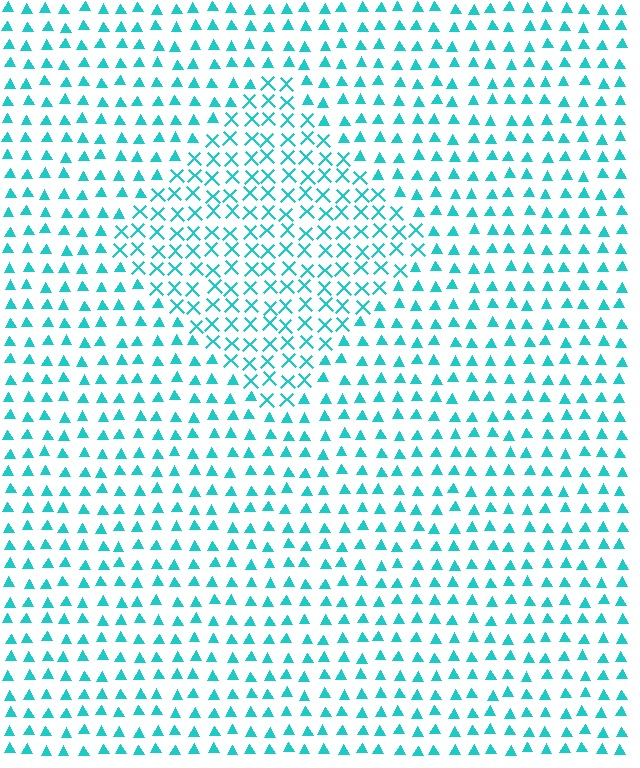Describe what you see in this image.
The image is filled with small cyan elements arranged in a uniform grid. A diamond-shaped region contains X marks, while the surrounding area contains triangles. The boundary is defined purely by the change in element shape.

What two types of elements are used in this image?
The image uses X marks inside the diamond region and triangles outside it.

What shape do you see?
I see a diamond.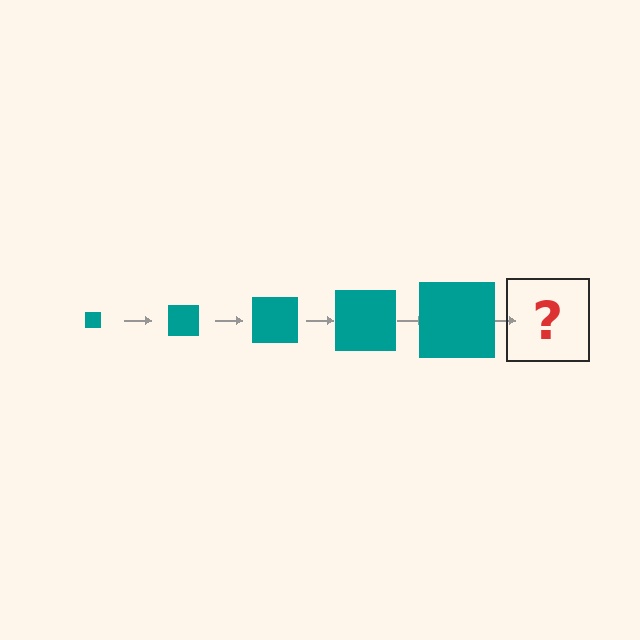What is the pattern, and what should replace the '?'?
The pattern is that the square gets progressively larger each step. The '?' should be a teal square, larger than the previous one.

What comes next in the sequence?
The next element should be a teal square, larger than the previous one.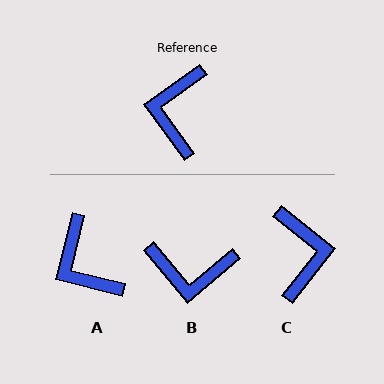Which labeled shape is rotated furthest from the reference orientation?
C, about 164 degrees away.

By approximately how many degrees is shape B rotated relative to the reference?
Approximately 94 degrees counter-clockwise.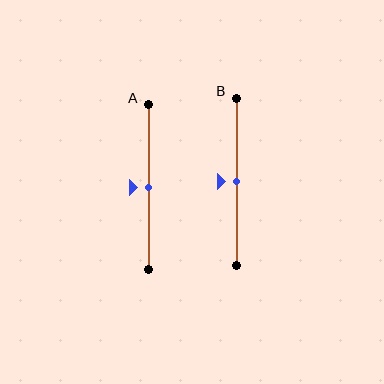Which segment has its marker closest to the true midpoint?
Segment A has its marker closest to the true midpoint.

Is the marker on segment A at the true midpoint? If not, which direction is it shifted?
Yes, the marker on segment A is at the true midpoint.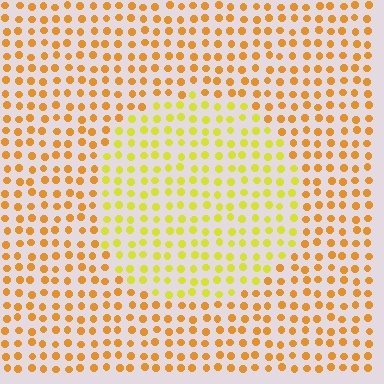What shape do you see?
I see a circle.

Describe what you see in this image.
The image is filled with small orange elements in a uniform arrangement. A circle-shaped region is visible where the elements are tinted to a slightly different hue, forming a subtle color boundary.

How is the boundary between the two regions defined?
The boundary is defined purely by a slight shift in hue (about 31 degrees). Spacing, size, and orientation are identical on both sides.